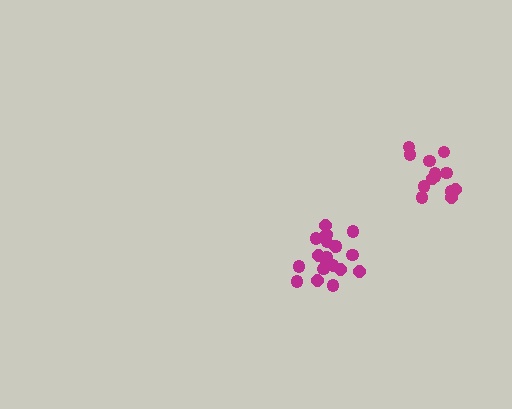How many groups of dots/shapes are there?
There are 2 groups.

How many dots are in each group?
Group 1: 14 dots, Group 2: 19 dots (33 total).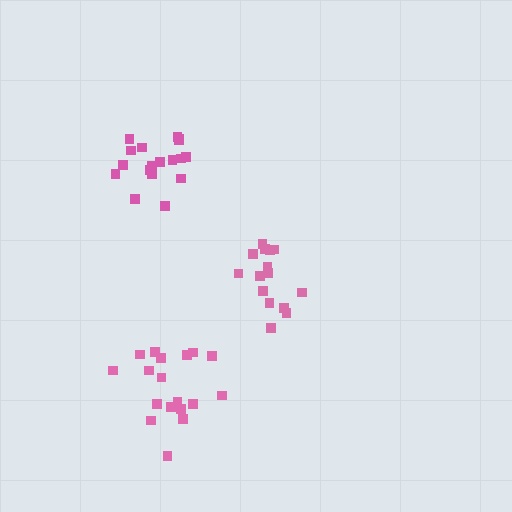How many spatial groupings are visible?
There are 3 spatial groupings.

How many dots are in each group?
Group 1: 18 dots, Group 2: 15 dots, Group 3: 18 dots (51 total).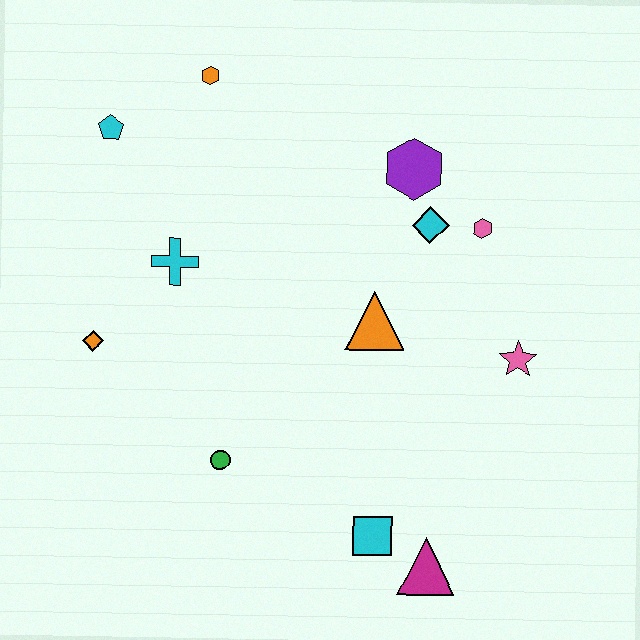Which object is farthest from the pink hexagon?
The orange diamond is farthest from the pink hexagon.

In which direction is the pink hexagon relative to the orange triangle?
The pink hexagon is to the right of the orange triangle.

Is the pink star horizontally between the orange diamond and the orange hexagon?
No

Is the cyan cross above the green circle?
Yes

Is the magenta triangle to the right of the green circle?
Yes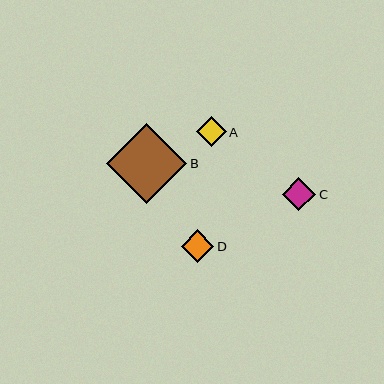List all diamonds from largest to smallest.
From largest to smallest: B, C, D, A.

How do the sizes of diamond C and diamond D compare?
Diamond C and diamond D are approximately the same size.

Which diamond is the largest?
Diamond B is the largest with a size of approximately 80 pixels.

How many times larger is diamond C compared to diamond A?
Diamond C is approximately 1.1 times the size of diamond A.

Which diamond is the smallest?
Diamond A is the smallest with a size of approximately 30 pixels.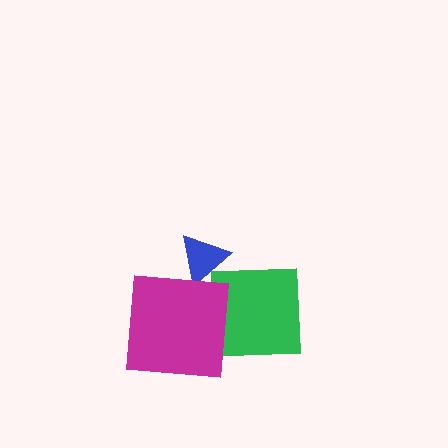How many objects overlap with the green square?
1 object overlaps with the green square.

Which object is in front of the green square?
The magenta square is in front of the green square.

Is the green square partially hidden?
Yes, it is partially covered by another shape.